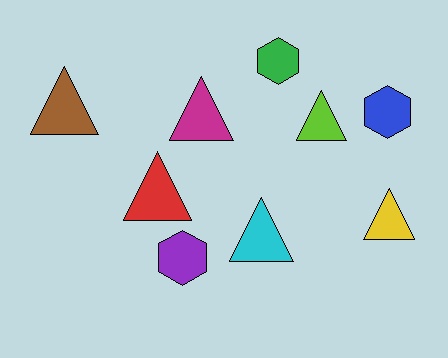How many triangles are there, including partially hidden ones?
There are 6 triangles.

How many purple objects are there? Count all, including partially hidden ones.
There is 1 purple object.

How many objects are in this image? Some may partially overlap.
There are 9 objects.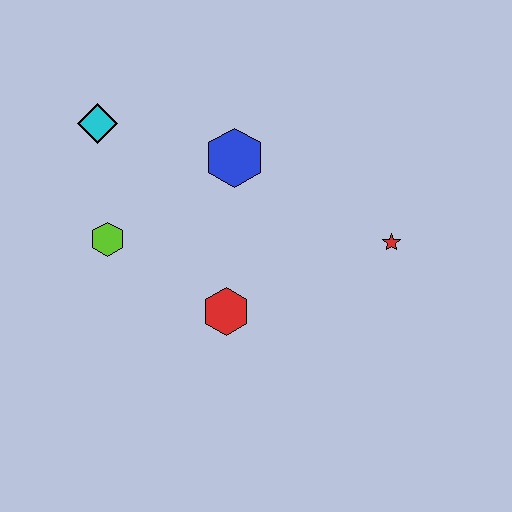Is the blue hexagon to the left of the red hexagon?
No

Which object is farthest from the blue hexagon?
The red star is farthest from the blue hexagon.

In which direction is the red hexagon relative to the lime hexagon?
The red hexagon is to the right of the lime hexagon.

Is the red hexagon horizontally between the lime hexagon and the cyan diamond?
No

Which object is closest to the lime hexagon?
The cyan diamond is closest to the lime hexagon.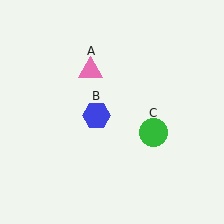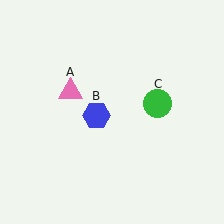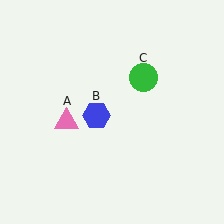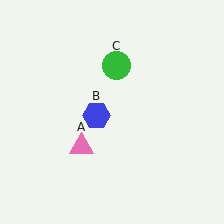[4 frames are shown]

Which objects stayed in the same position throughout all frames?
Blue hexagon (object B) remained stationary.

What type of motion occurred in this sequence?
The pink triangle (object A), green circle (object C) rotated counterclockwise around the center of the scene.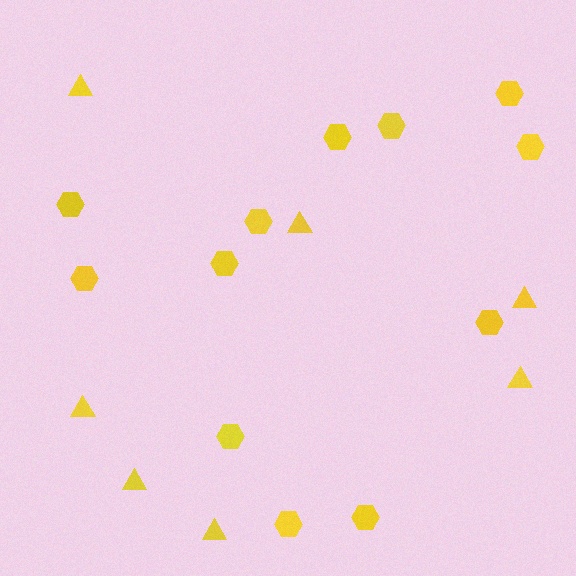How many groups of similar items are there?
There are 2 groups: one group of triangles (7) and one group of hexagons (12).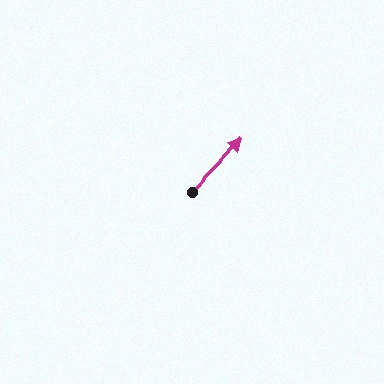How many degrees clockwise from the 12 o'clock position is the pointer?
Approximately 45 degrees.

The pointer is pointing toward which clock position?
Roughly 1 o'clock.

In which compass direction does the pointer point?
Northeast.